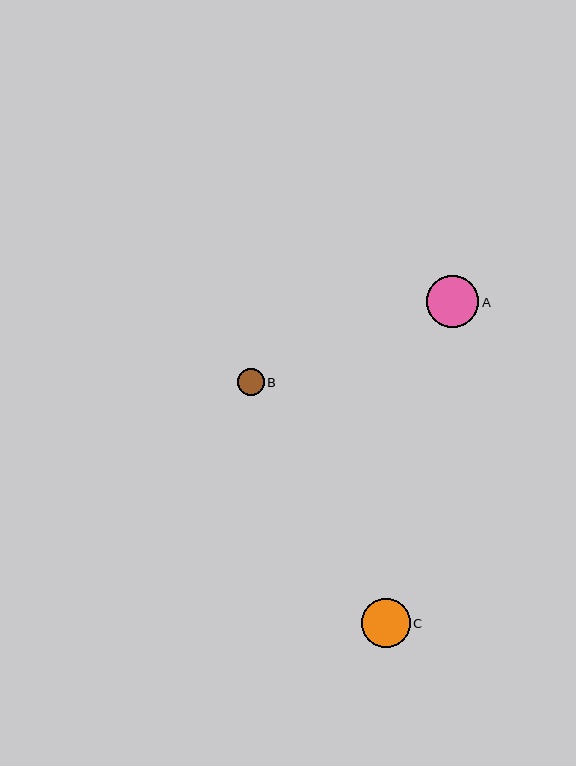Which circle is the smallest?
Circle B is the smallest with a size of approximately 27 pixels.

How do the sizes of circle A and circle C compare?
Circle A and circle C are approximately the same size.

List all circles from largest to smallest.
From largest to smallest: A, C, B.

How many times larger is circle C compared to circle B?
Circle C is approximately 1.8 times the size of circle B.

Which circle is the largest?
Circle A is the largest with a size of approximately 52 pixels.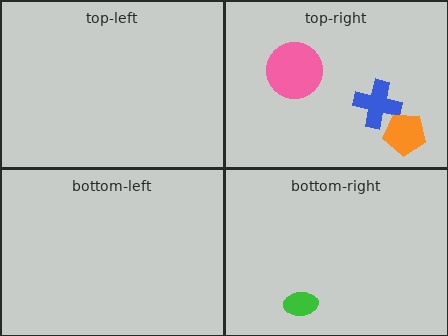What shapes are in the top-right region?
The blue cross, the pink circle, the orange pentagon.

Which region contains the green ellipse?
The bottom-right region.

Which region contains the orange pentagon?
The top-right region.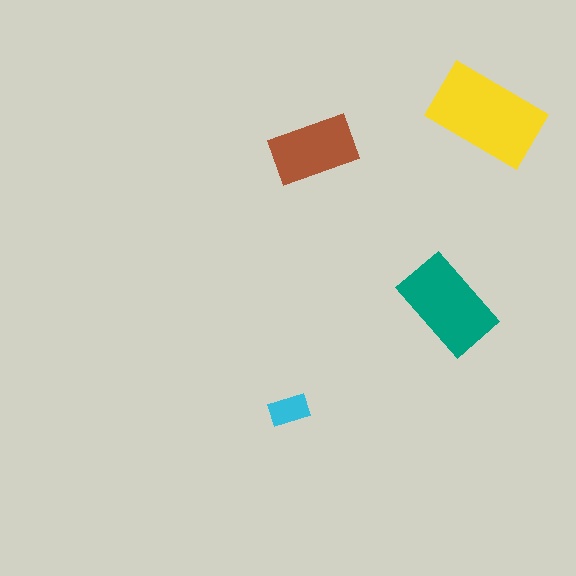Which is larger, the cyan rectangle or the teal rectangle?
The teal one.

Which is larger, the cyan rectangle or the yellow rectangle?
The yellow one.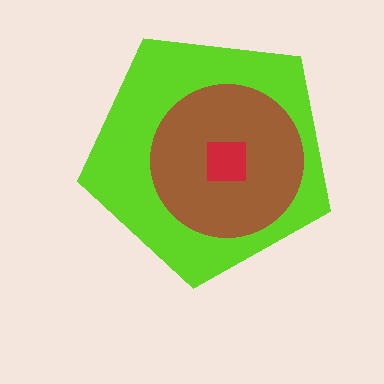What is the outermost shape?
The lime pentagon.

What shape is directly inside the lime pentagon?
The brown circle.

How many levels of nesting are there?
3.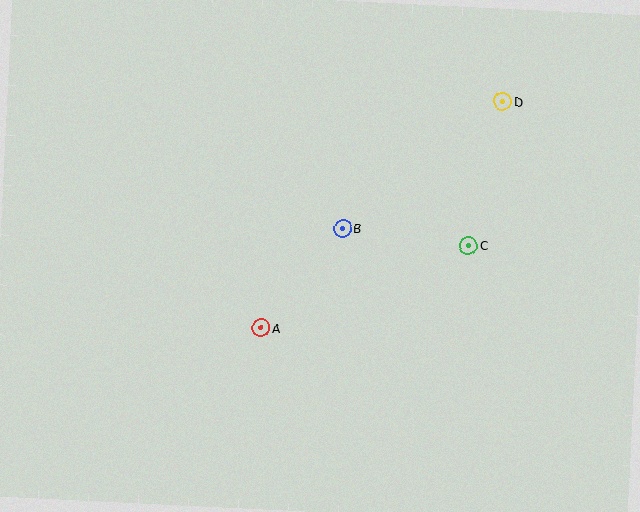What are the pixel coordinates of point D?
Point D is at (503, 102).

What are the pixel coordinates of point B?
Point B is at (342, 228).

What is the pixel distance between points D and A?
The distance between D and A is 331 pixels.